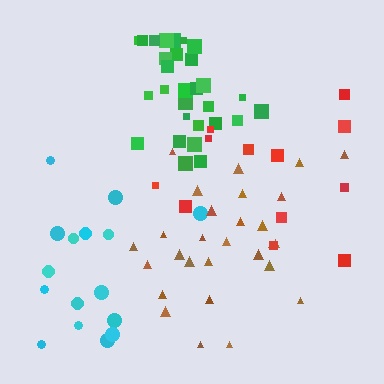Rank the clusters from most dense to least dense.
green, brown, cyan, red.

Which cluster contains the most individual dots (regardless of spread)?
Green (30).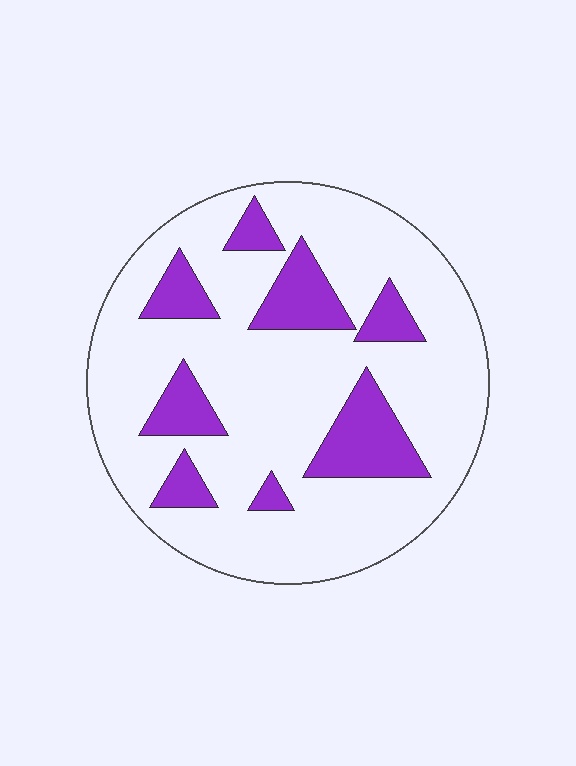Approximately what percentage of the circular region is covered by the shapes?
Approximately 20%.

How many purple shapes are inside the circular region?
8.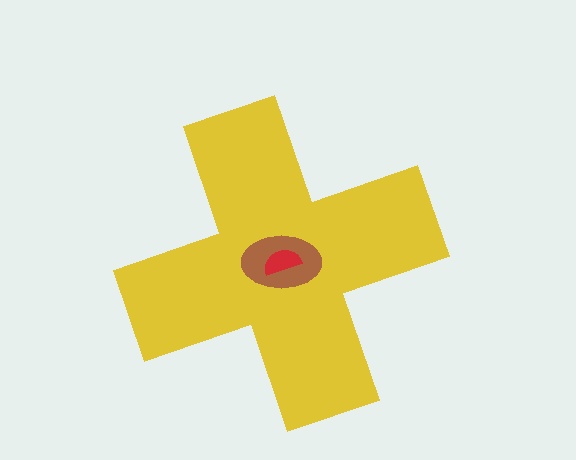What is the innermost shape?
The red semicircle.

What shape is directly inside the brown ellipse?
The red semicircle.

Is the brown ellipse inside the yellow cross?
Yes.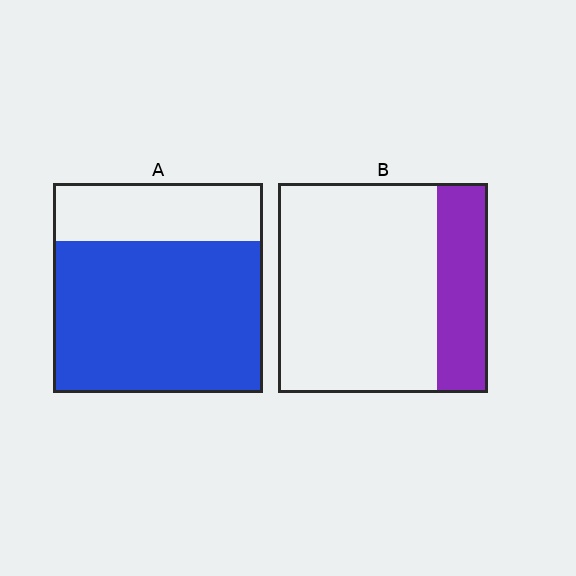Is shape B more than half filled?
No.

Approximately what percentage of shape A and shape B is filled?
A is approximately 70% and B is approximately 25%.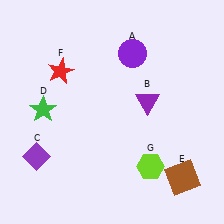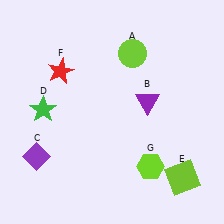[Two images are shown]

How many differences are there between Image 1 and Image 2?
There are 2 differences between the two images.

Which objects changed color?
A changed from purple to lime. E changed from brown to lime.